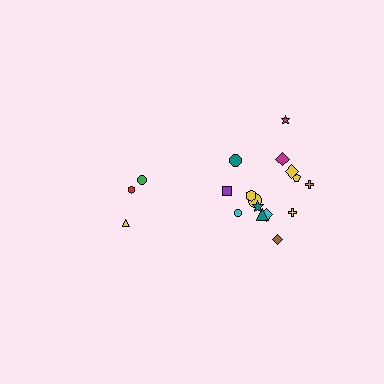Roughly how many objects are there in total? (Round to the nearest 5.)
Roughly 20 objects in total.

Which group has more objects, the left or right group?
The right group.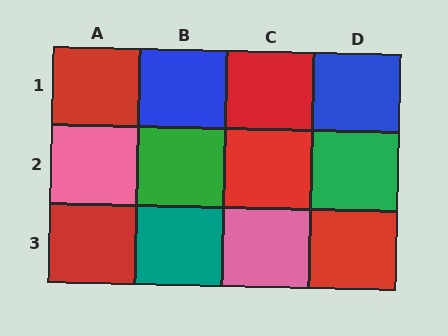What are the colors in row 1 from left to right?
Red, blue, red, blue.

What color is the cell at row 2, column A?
Pink.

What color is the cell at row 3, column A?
Red.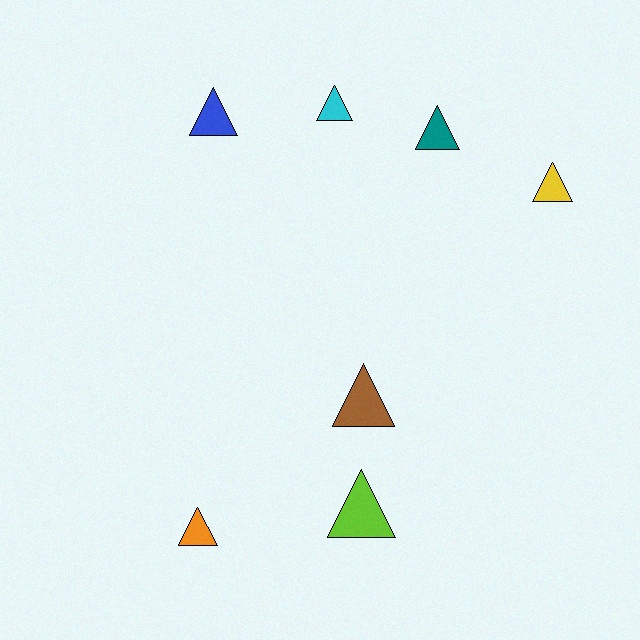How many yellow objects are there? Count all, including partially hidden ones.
There is 1 yellow object.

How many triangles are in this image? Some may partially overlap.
There are 7 triangles.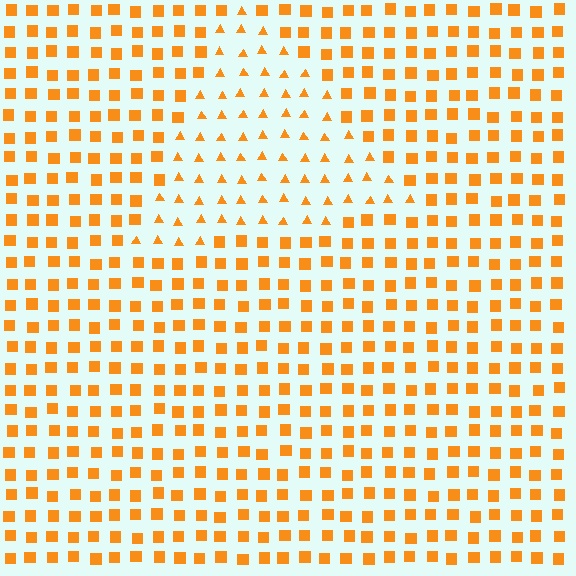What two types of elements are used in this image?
The image uses triangles inside the triangle region and squares outside it.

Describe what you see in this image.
The image is filled with small orange elements arranged in a uniform grid. A triangle-shaped region contains triangles, while the surrounding area contains squares. The boundary is defined purely by the change in element shape.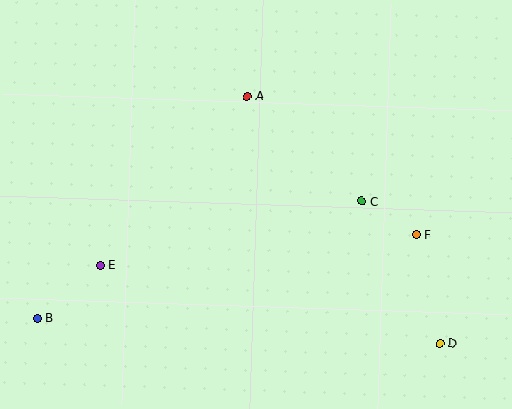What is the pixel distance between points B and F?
The distance between B and F is 388 pixels.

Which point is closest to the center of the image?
Point C at (362, 201) is closest to the center.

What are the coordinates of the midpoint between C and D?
The midpoint between C and D is at (401, 272).